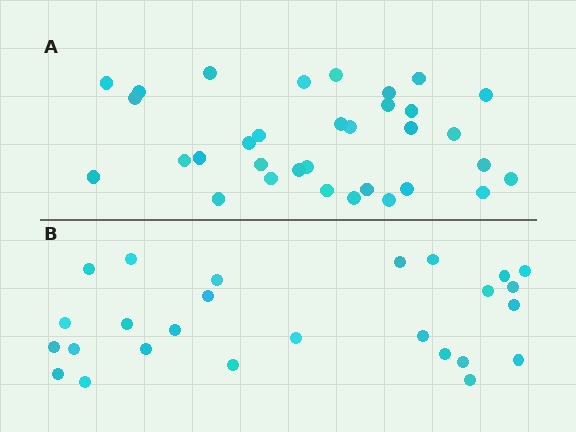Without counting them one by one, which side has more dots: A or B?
Region A (the top region) has more dots.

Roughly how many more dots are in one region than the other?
Region A has roughly 8 or so more dots than region B.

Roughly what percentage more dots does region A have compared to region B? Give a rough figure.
About 25% more.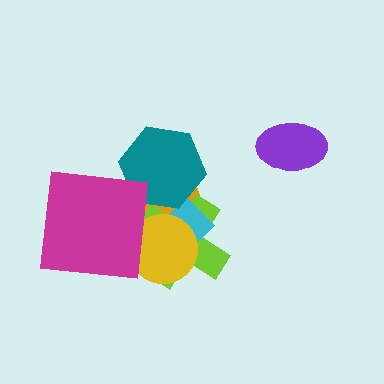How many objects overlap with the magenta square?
1 object overlaps with the magenta square.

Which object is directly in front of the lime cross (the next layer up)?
The cyan diamond is directly in front of the lime cross.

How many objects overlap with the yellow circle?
4 objects overlap with the yellow circle.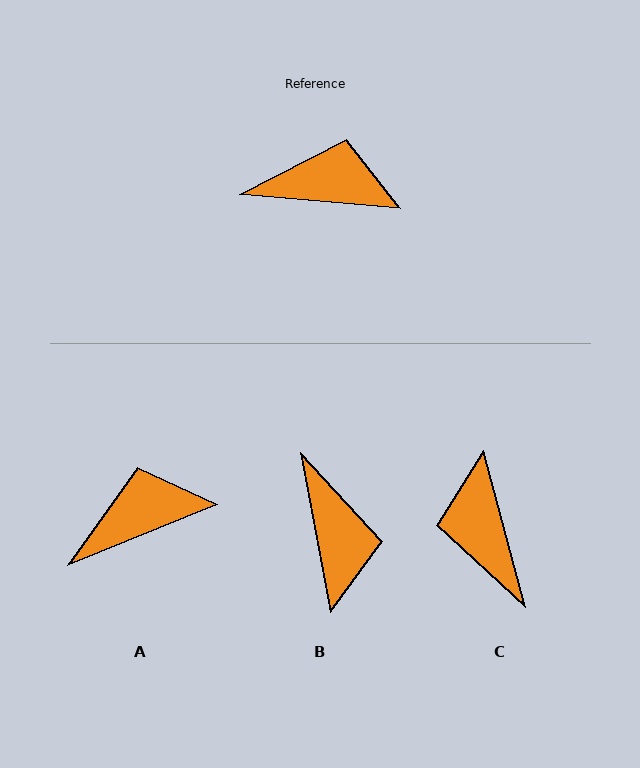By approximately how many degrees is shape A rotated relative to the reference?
Approximately 27 degrees counter-clockwise.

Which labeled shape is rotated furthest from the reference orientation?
C, about 110 degrees away.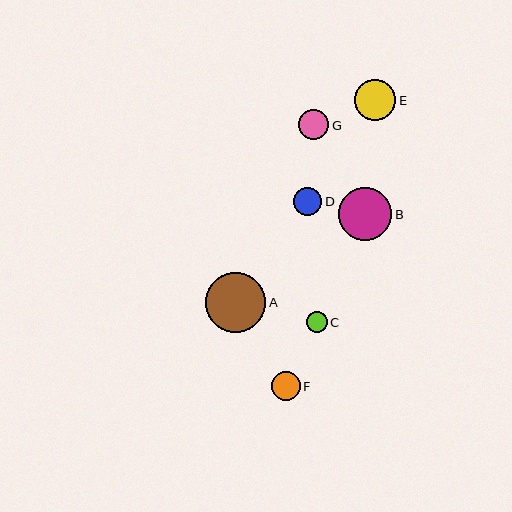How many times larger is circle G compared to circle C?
Circle G is approximately 1.5 times the size of circle C.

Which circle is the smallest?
Circle C is the smallest with a size of approximately 20 pixels.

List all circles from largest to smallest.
From largest to smallest: A, B, E, G, F, D, C.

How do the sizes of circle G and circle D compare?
Circle G and circle D are approximately the same size.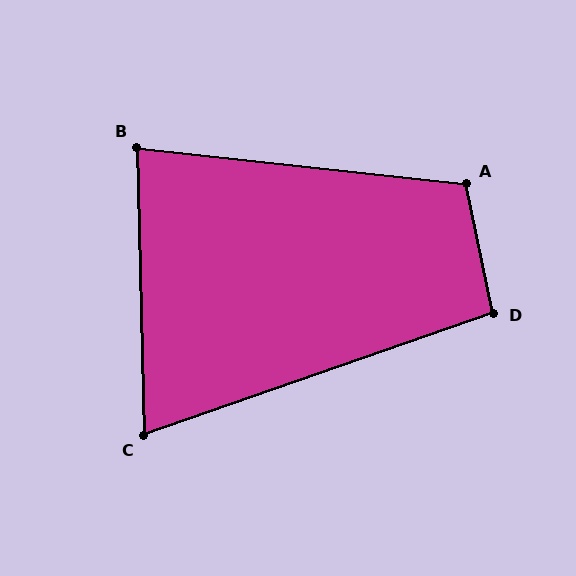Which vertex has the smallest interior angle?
C, at approximately 72 degrees.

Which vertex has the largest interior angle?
A, at approximately 108 degrees.